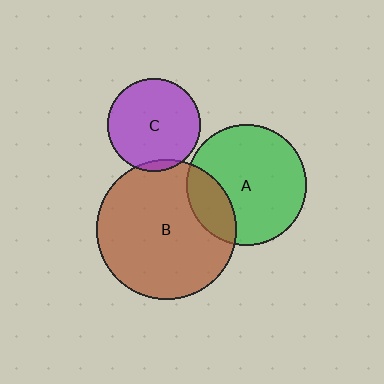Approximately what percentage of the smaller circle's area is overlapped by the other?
Approximately 20%.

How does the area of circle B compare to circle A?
Approximately 1.3 times.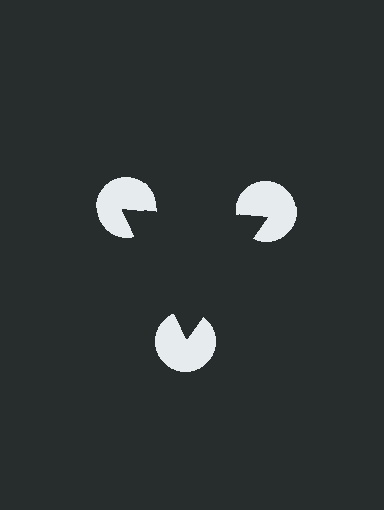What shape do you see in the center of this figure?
An illusory triangle — its edges are inferred from the aligned wedge cuts in the pac-man discs, not physically drawn.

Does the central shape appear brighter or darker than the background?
It typically appears slightly darker than the background, even though no actual brightness change is drawn.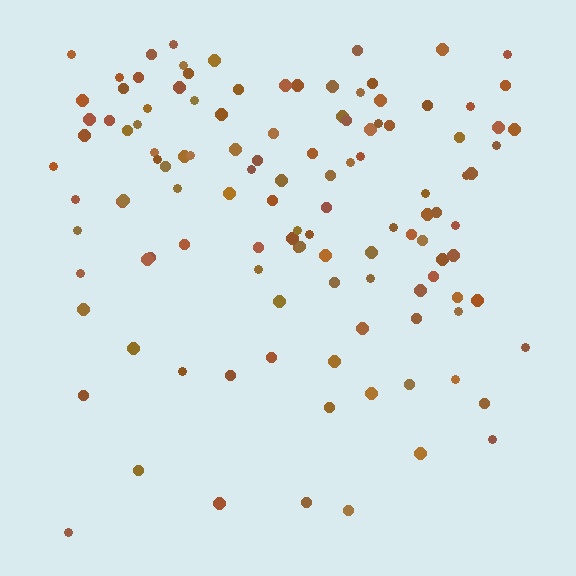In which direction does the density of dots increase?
From bottom to top, with the top side densest.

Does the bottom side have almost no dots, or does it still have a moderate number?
Still a moderate number, just noticeably fewer than the top.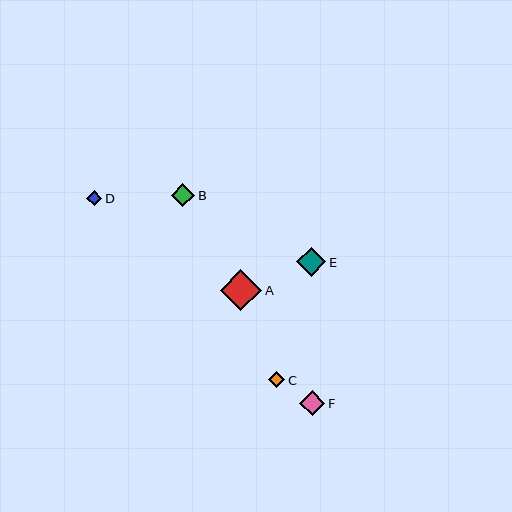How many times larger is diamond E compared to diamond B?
Diamond E is approximately 1.2 times the size of diamond B.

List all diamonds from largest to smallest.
From largest to smallest: A, E, F, B, C, D.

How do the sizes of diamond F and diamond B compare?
Diamond F and diamond B are approximately the same size.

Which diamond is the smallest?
Diamond D is the smallest with a size of approximately 15 pixels.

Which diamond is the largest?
Diamond A is the largest with a size of approximately 41 pixels.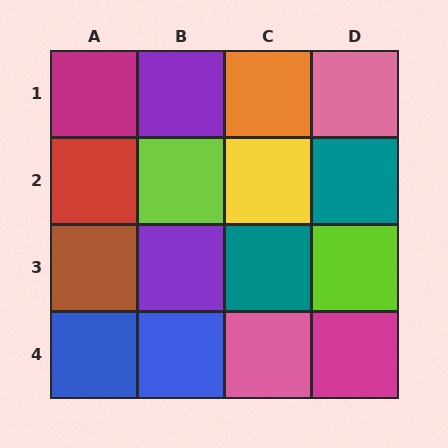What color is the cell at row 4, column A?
Blue.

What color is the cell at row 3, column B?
Purple.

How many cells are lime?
2 cells are lime.